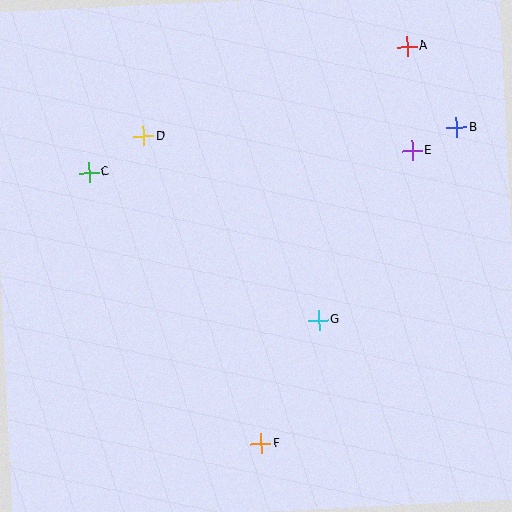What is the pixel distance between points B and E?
The distance between B and E is 50 pixels.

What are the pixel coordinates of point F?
Point F is at (261, 444).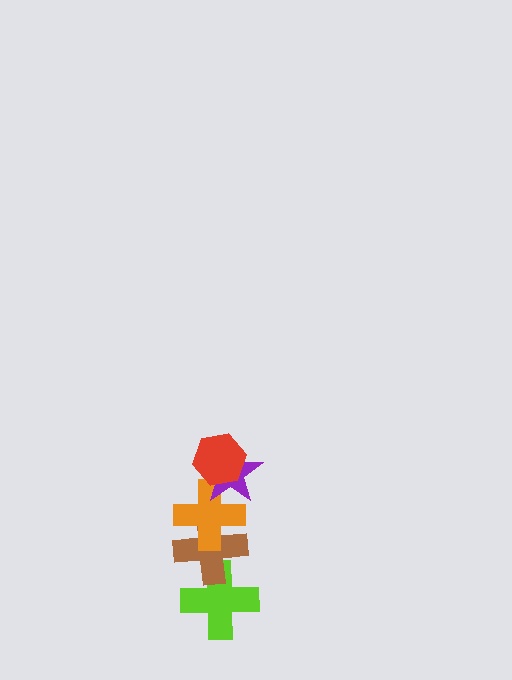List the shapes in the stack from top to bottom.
From top to bottom: the red hexagon, the purple star, the orange cross, the brown cross, the lime cross.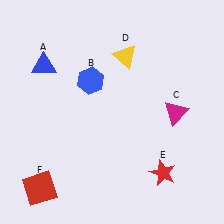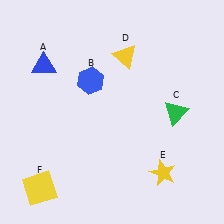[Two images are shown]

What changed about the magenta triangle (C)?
In Image 1, C is magenta. In Image 2, it changed to green.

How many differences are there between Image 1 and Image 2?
There are 3 differences between the two images.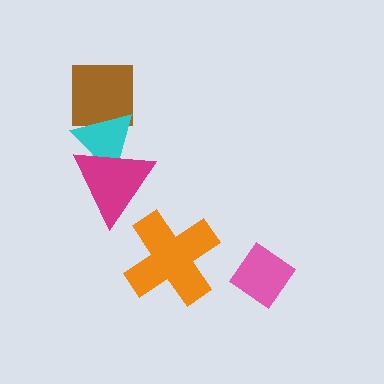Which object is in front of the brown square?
The cyan triangle is in front of the brown square.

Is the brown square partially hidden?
Yes, it is partially covered by another shape.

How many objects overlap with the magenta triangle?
1 object overlaps with the magenta triangle.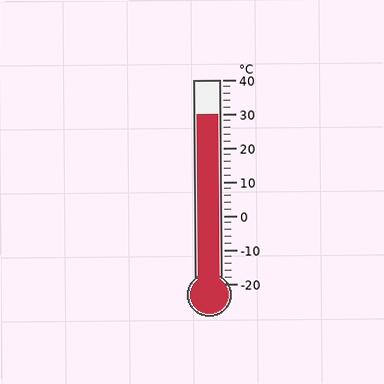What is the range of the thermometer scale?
The thermometer scale ranges from -20°C to 40°C.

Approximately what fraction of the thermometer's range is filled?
The thermometer is filled to approximately 85% of its range.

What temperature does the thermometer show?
The thermometer shows approximately 30°C.